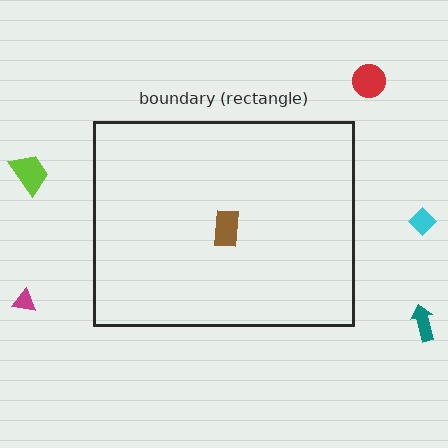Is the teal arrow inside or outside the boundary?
Outside.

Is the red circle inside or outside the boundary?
Outside.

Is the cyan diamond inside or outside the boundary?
Outside.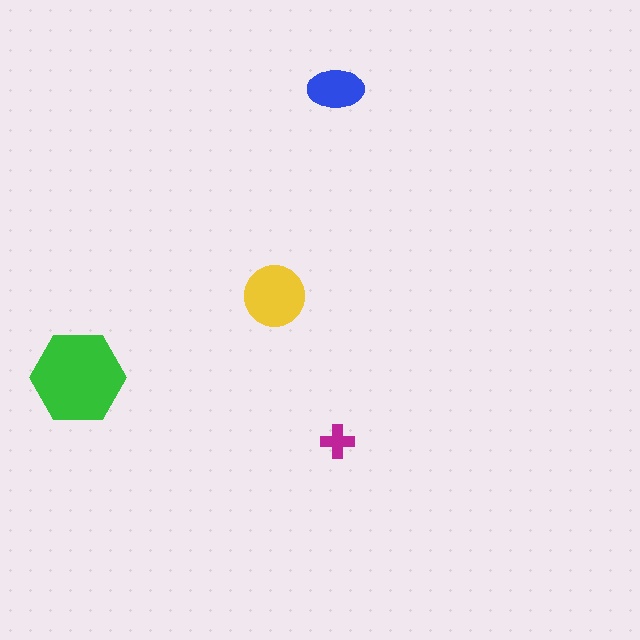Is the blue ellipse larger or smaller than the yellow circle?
Smaller.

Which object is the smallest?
The magenta cross.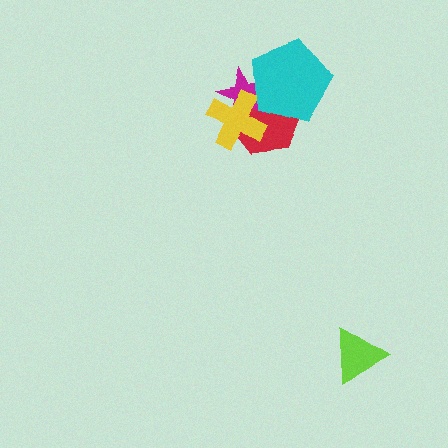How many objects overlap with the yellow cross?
2 objects overlap with the yellow cross.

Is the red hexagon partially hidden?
Yes, it is partially covered by another shape.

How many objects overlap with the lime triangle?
0 objects overlap with the lime triangle.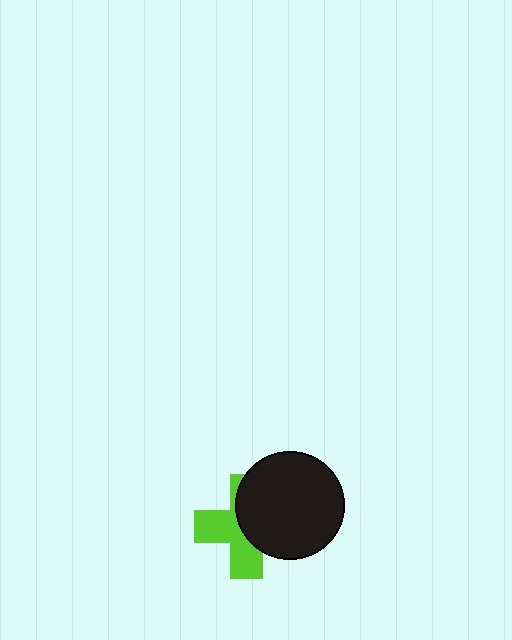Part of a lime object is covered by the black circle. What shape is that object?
It is a cross.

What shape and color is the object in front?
The object in front is a black circle.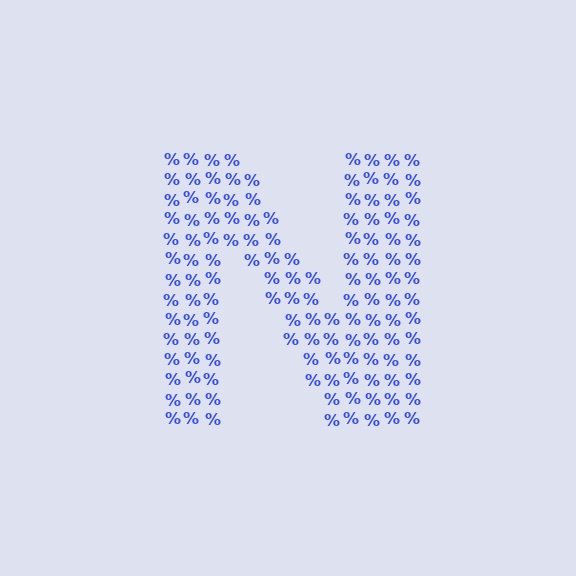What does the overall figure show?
The overall figure shows the letter N.